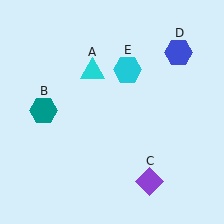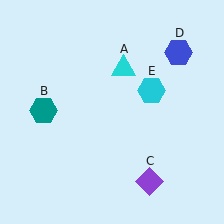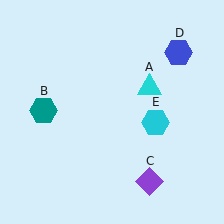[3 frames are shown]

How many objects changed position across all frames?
2 objects changed position: cyan triangle (object A), cyan hexagon (object E).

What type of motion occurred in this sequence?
The cyan triangle (object A), cyan hexagon (object E) rotated clockwise around the center of the scene.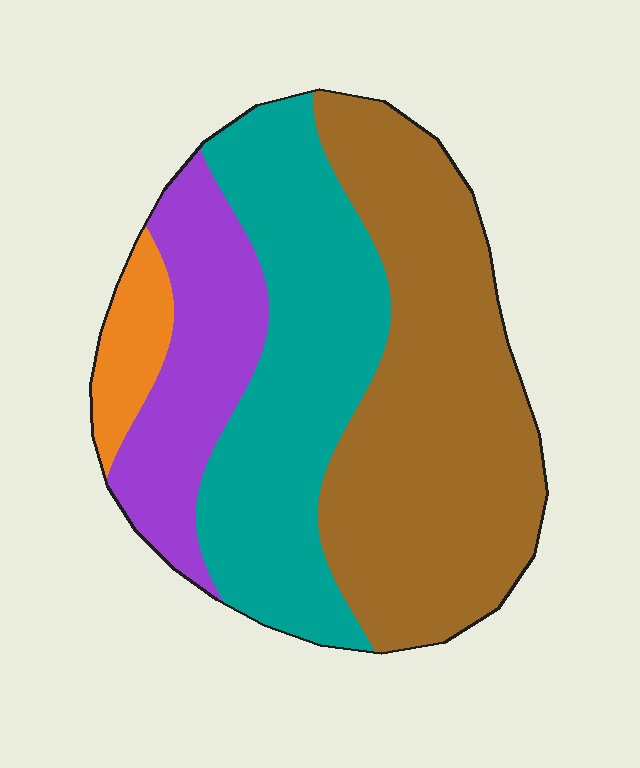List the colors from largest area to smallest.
From largest to smallest: brown, teal, purple, orange.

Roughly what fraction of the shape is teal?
Teal covers around 35% of the shape.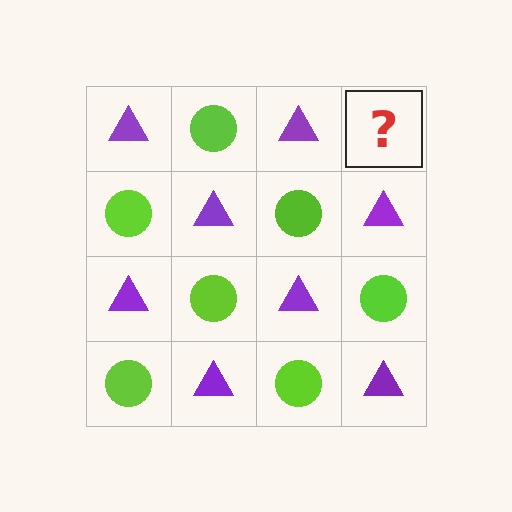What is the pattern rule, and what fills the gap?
The rule is that it alternates purple triangle and lime circle in a checkerboard pattern. The gap should be filled with a lime circle.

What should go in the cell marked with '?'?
The missing cell should contain a lime circle.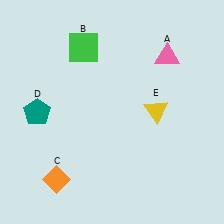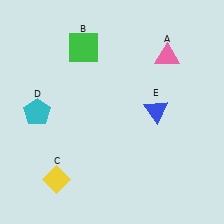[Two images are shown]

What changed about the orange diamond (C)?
In Image 1, C is orange. In Image 2, it changed to yellow.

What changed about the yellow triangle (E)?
In Image 1, E is yellow. In Image 2, it changed to blue.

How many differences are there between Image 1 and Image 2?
There are 3 differences between the two images.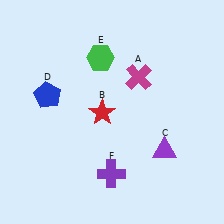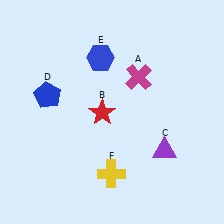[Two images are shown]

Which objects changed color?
E changed from green to blue. F changed from purple to yellow.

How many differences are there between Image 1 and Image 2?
There are 2 differences between the two images.